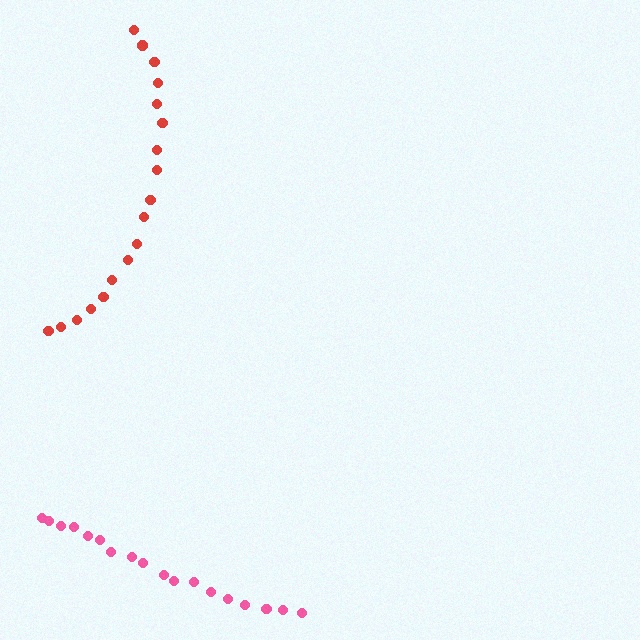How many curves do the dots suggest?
There are 2 distinct paths.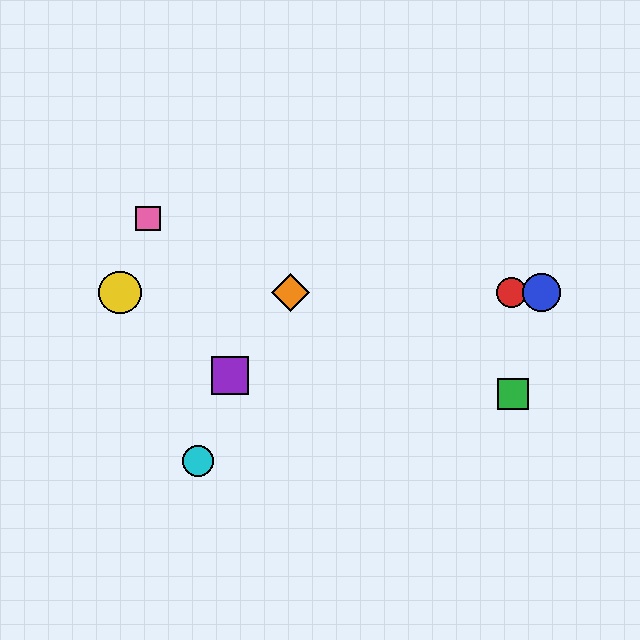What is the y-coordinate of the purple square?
The purple square is at y≈375.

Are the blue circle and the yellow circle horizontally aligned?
Yes, both are at y≈292.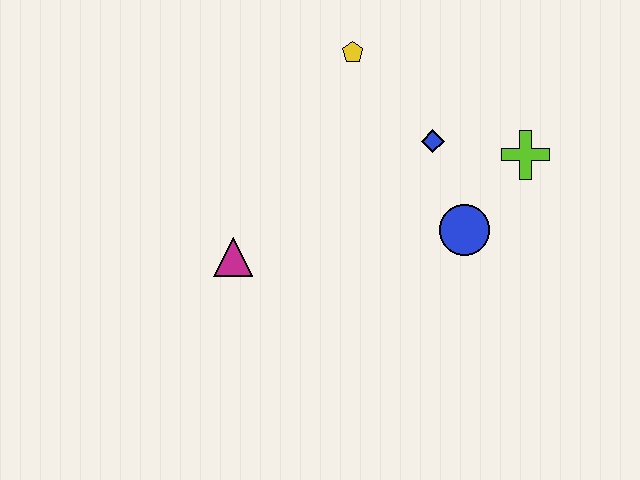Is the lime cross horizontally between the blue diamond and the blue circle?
No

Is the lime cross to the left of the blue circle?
No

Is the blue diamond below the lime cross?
No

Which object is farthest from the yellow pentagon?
The magenta triangle is farthest from the yellow pentagon.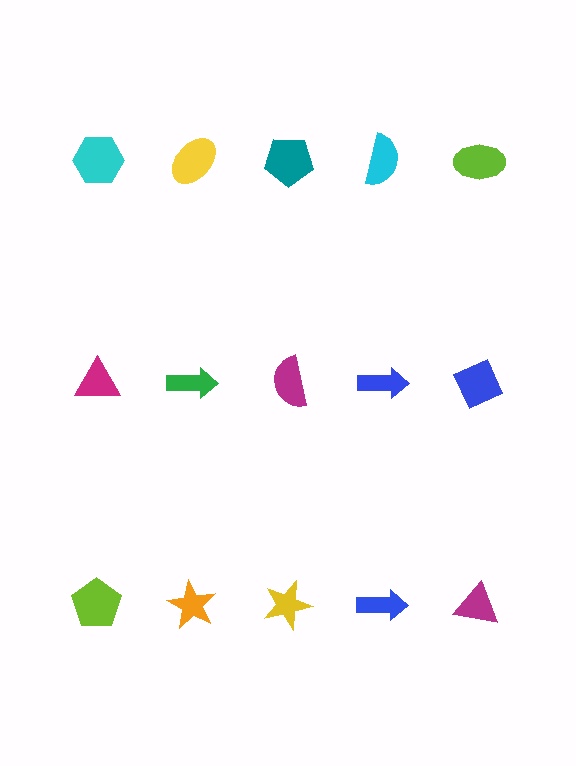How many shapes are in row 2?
5 shapes.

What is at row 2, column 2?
A green arrow.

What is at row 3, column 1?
A lime pentagon.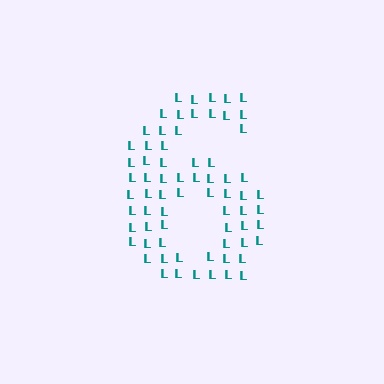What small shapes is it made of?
It is made of small letter L's.